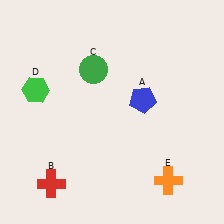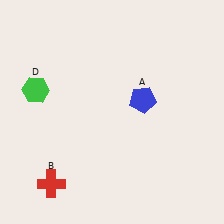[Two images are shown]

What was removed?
The green circle (C), the orange cross (E) were removed in Image 2.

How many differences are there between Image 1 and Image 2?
There are 2 differences between the two images.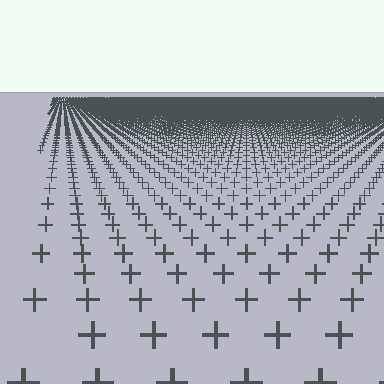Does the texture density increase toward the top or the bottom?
Density increases toward the top.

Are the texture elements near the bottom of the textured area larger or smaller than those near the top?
Larger. Near the bottom, elements are closer to the viewer and appear at a bigger on-screen size.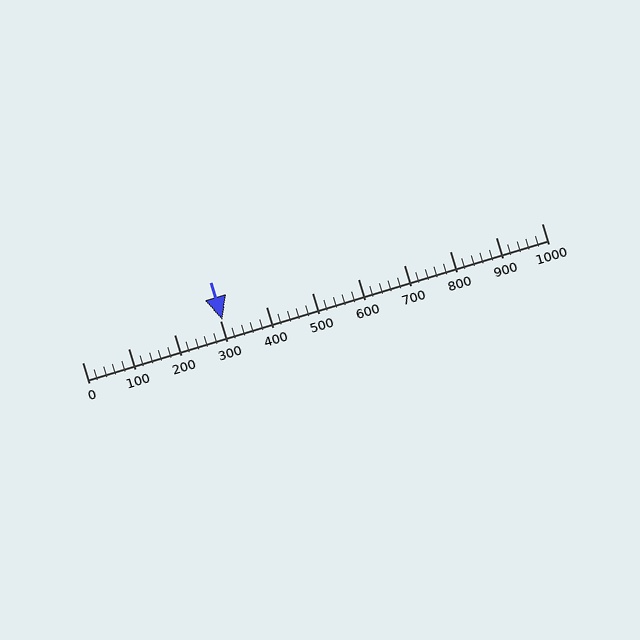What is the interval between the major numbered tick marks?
The major tick marks are spaced 100 units apart.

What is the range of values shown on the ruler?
The ruler shows values from 0 to 1000.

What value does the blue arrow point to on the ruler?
The blue arrow points to approximately 305.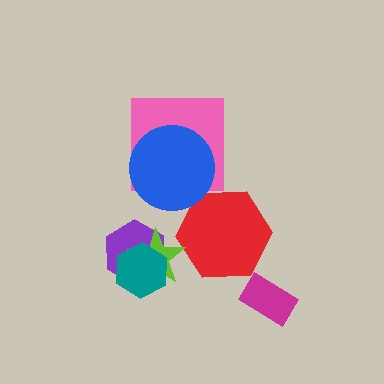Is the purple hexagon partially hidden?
Yes, it is partially covered by another shape.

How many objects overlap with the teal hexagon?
2 objects overlap with the teal hexagon.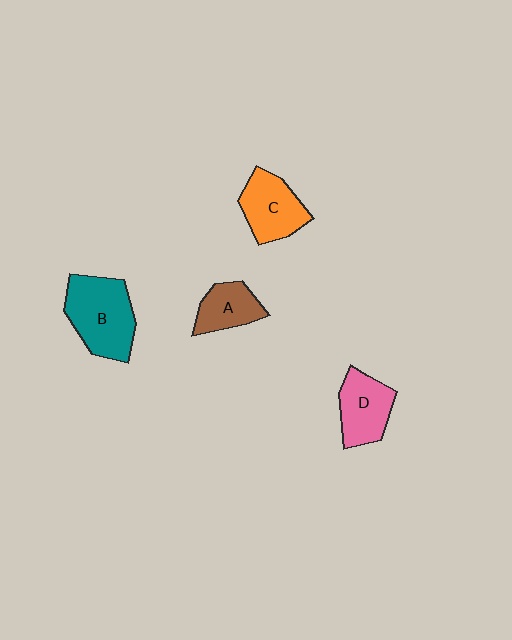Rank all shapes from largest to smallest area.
From largest to smallest: B (teal), C (orange), D (pink), A (brown).